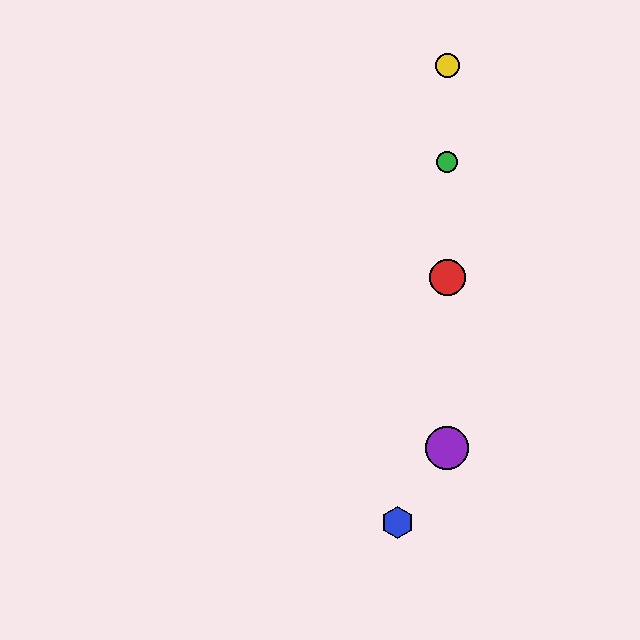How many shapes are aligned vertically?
4 shapes (the red circle, the green circle, the yellow circle, the purple circle) are aligned vertically.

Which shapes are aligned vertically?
The red circle, the green circle, the yellow circle, the purple circle are aligned vertically.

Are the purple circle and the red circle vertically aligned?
Yes, both are at x≈447.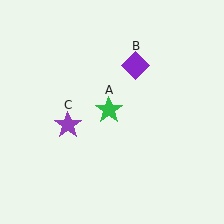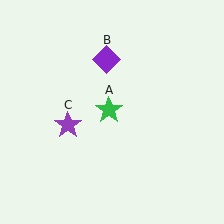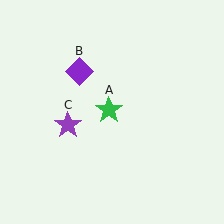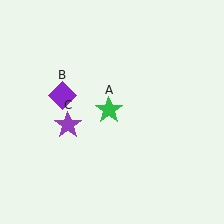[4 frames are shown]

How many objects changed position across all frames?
1 object changed position: purple diamond (object B).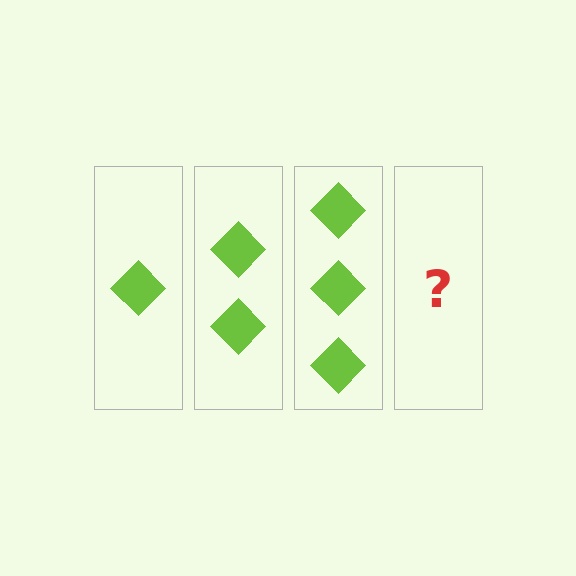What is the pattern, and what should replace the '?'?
The pattern is that each step adds one more diamond. The '?' should be 4 diamonds.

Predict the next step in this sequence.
The next step is 4 diamonds.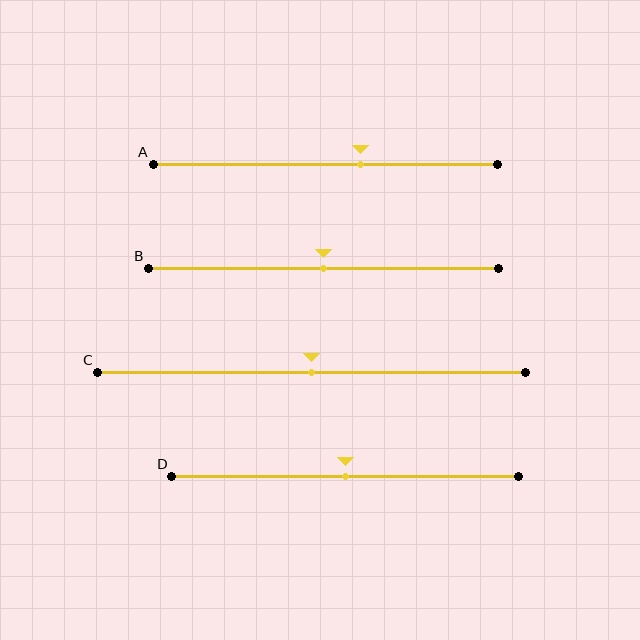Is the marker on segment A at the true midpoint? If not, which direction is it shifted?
No, the marker on segment A is shifted to the right by about 10% of the segment length.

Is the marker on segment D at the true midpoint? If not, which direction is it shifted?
Yes, the marker on segment D is at the true midpoint.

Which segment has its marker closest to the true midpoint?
Segment B has its marker closest to the true midpoint.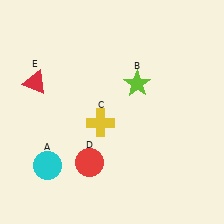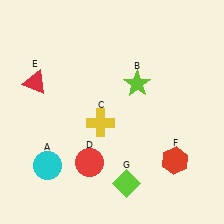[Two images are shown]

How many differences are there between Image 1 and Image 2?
There are 2 differences between the two images.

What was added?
A red hexagon (F), a lime diamond (G) were added in Image 2.